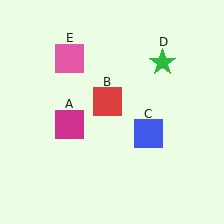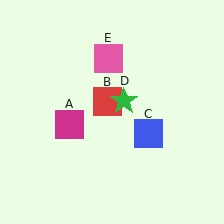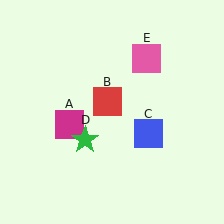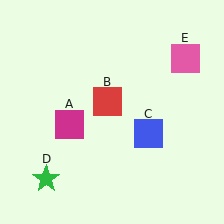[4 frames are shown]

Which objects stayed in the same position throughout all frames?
Magenta square (object A) and red square (object B) and blue square (object C) remained stationary.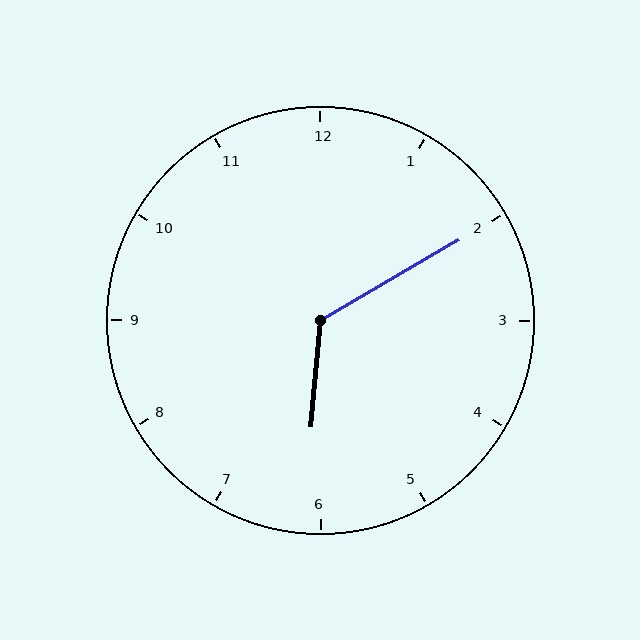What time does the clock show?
6:10.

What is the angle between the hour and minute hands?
Approximately 125 degrees.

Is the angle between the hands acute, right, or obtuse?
It is obtuse.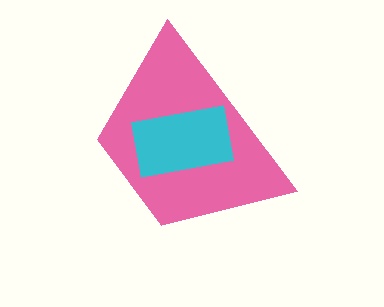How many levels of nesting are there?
2.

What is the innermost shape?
The cyan rectangle.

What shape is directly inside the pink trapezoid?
The cyan rectangle.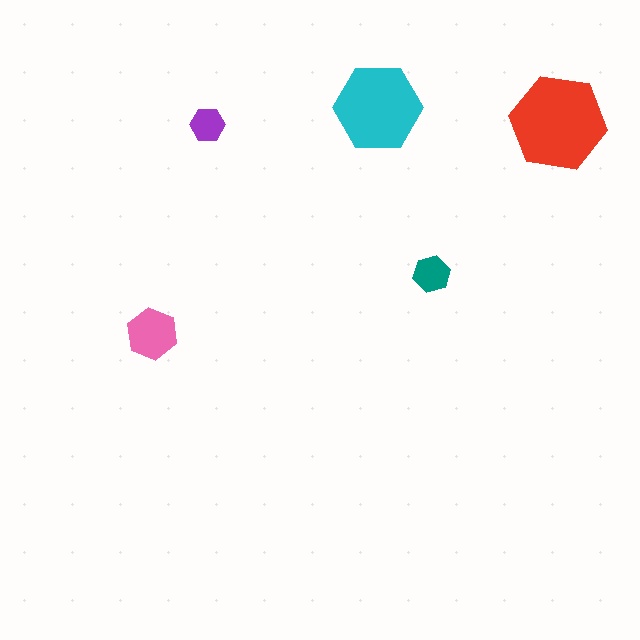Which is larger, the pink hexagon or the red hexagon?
The red one.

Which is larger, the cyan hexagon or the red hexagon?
The red one.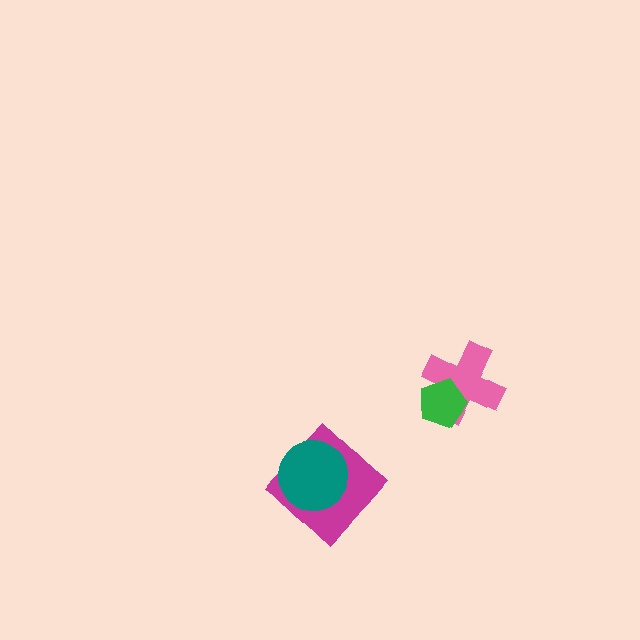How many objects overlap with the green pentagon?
1 object overlaps with the green pentagon.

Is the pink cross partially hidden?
Yes, it is partially covered by another shape.